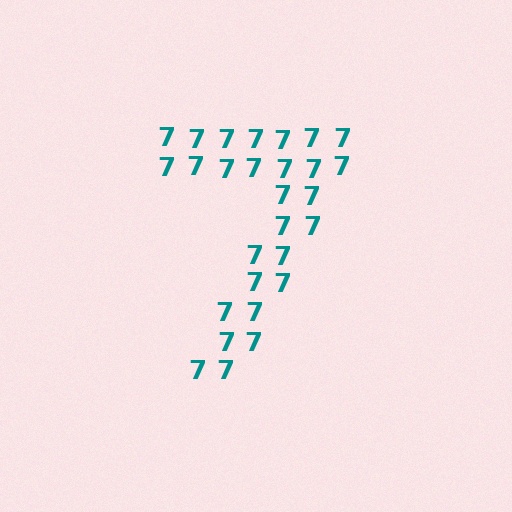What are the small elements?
The small elements are digit 7's.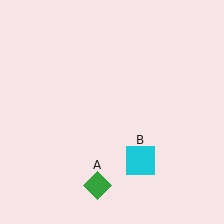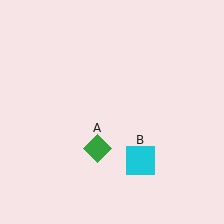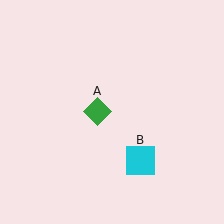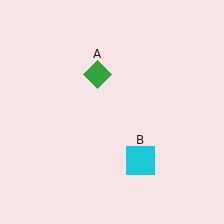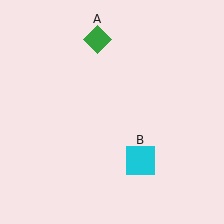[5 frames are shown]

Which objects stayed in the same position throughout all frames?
Cyan square (object B) remained stationary.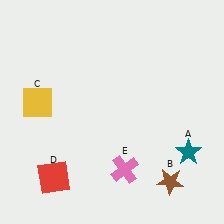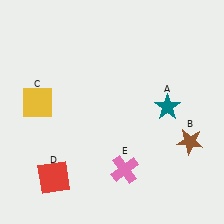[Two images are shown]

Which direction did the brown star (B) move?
The brown star (B) moved up.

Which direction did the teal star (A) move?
The teal star (A) moved up.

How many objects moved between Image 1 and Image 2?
2 objects moved between the two images.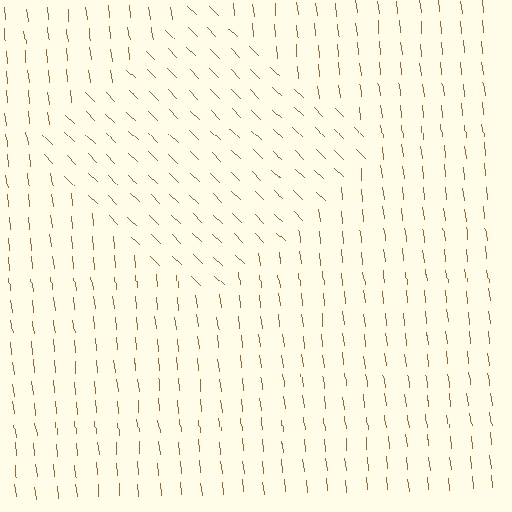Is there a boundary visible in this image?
Yes, there is a texture boundary formed by a change in line orientation.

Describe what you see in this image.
The image is filled with small brown line segments. A diamond region in the image has lines oriented differently from the surrounding lines, creating a visible texture boundary.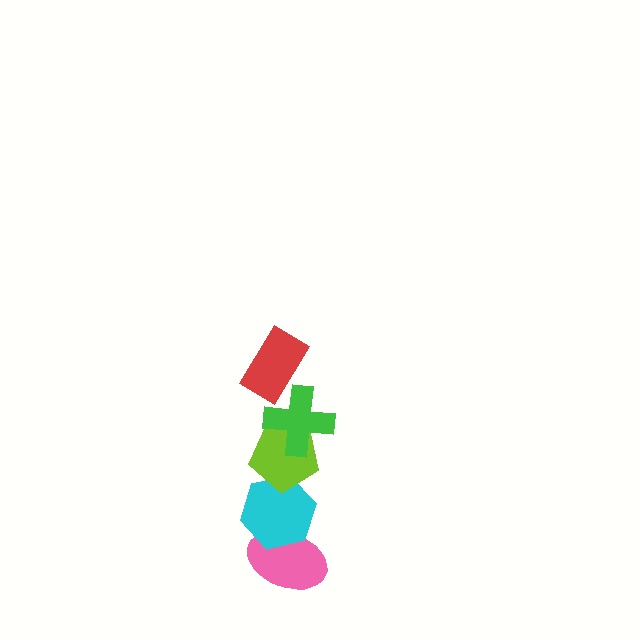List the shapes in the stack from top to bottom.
From top to bottom: the red rectangle, the green cross, the lime pentagon, the cyan hexagon, the pink ellipse.